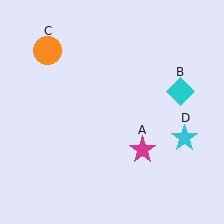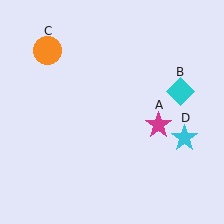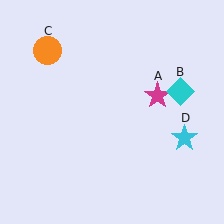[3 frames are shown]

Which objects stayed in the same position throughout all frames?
Cyan diamond (object B) and orange circle (object C) and cyan star (object D) remained stationary.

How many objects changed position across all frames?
1 object changed position: magenta star (object A).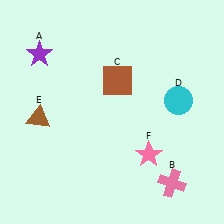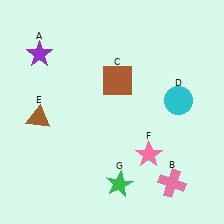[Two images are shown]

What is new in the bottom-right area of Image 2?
A green star (G) was added in the bottom-right area of Image 2.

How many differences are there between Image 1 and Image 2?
There is 1 difference between the two images.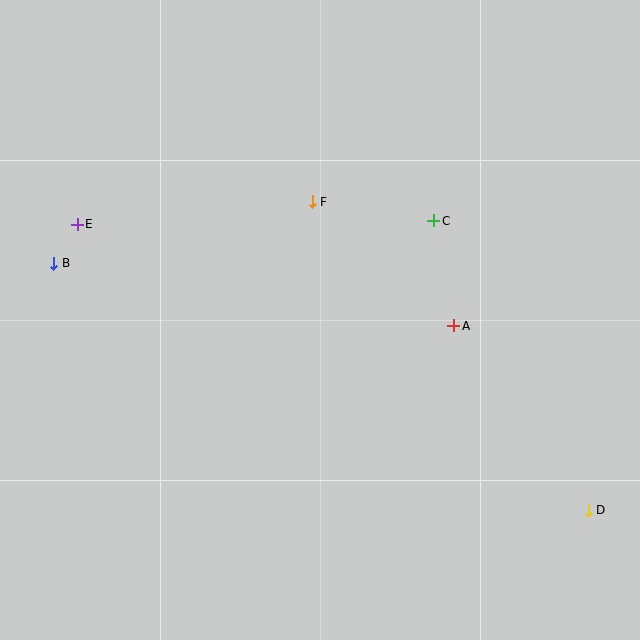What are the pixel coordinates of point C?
Point C is at (434, 221).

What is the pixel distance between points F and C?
The distance between F and C is 123 pixels.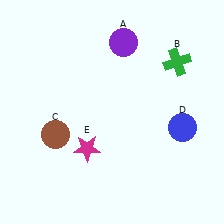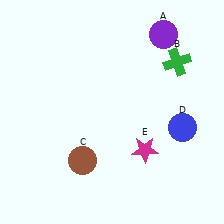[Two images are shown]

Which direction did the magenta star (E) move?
The magenta star (E) moved right.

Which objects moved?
The objects that moved are: the purple circle (A), the brown circle (C), the magenta star (E).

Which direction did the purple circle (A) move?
The purple circle (A) moved right.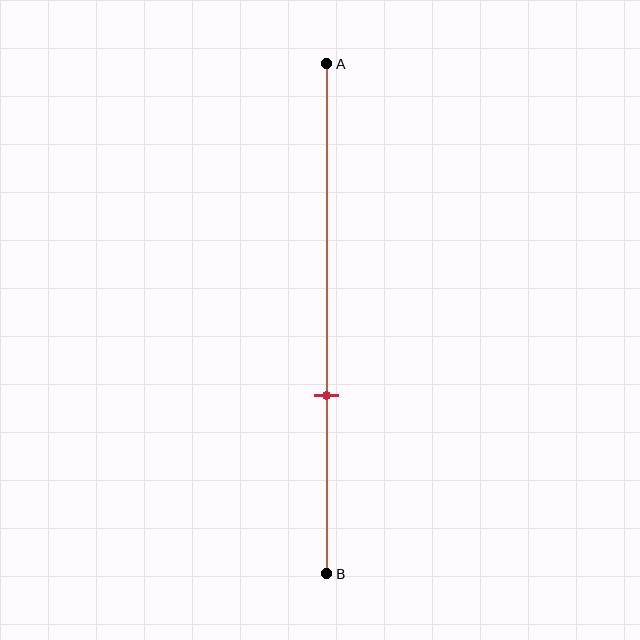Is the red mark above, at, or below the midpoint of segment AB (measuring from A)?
The red mark is below the midpoint of segment AB.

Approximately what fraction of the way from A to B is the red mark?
The red mark is approximately 65% of the way from A to B.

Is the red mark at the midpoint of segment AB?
No, the mark is at about 65% from A, not at the 50% midpoint.